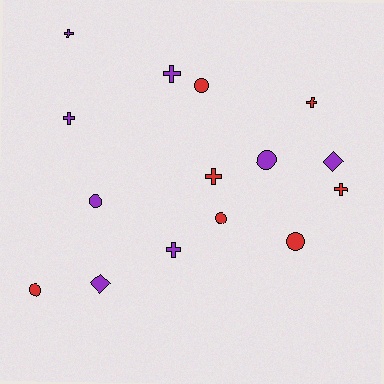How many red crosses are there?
There are 3 red crosses.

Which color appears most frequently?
Purple, with 8 objects.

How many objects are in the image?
There are 15 objects.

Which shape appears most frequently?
Cross, with 7 objects.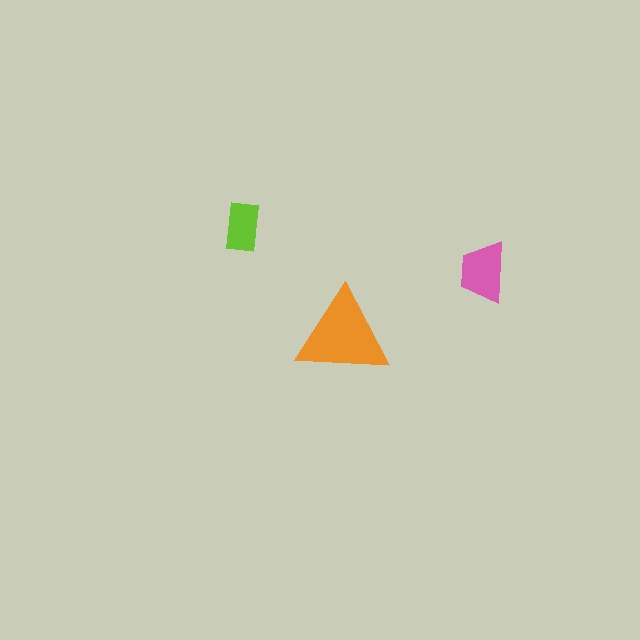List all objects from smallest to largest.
The lime rectangle, the pink trapezoid, the orange triangle.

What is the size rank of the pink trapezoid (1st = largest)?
2nd.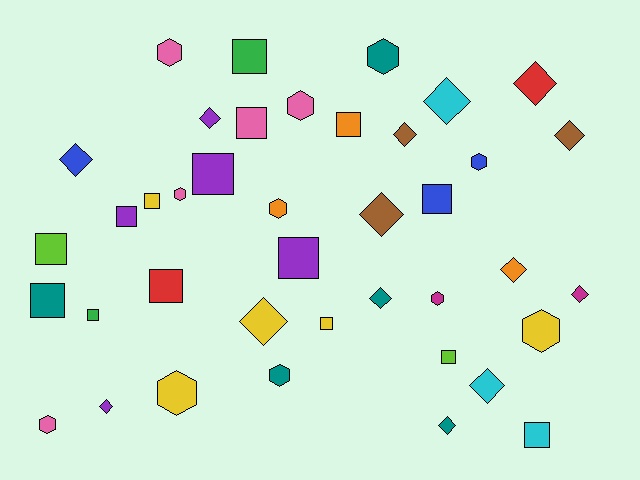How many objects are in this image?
There are 40 objects.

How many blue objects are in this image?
There are 3 blue objects.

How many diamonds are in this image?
There are 14 diamonds.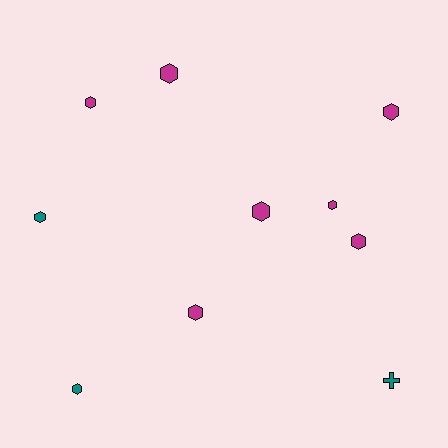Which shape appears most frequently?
Hexagon, with 9 objects.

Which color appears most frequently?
Magenta, with 7 objects.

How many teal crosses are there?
There is 1 teal cross.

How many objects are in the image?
There are 10 objects.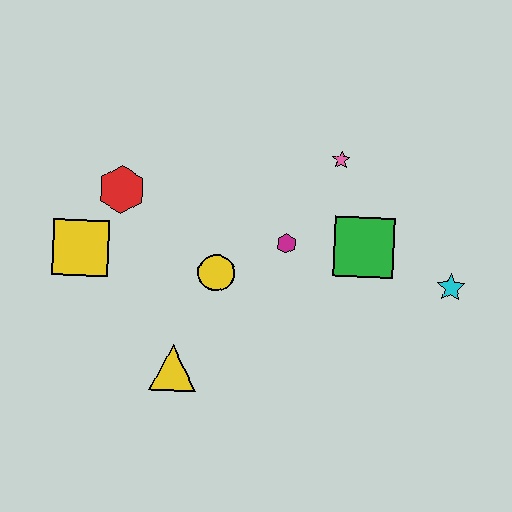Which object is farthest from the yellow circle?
The cyan star is farthest from the yellow circle.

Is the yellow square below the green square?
Yes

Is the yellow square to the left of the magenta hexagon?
Yes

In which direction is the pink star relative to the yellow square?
The pink star is to the right of the yellow square.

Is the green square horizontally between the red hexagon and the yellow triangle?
No